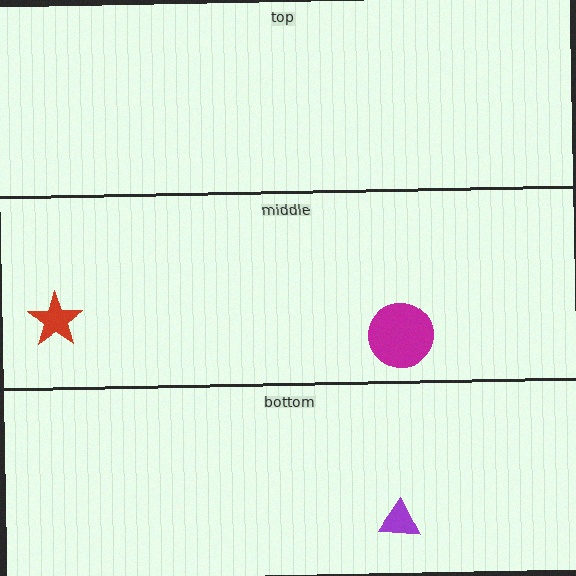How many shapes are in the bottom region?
1.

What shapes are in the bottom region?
The purple triangle.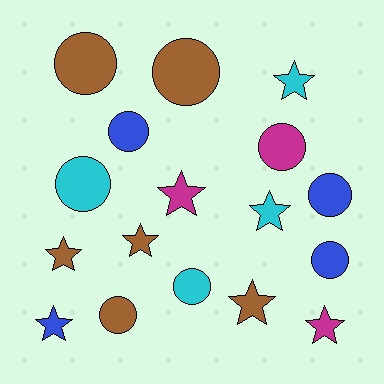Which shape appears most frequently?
Circle, with 9 objects.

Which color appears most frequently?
Brown, with 6 objects.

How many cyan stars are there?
There are 2 cyan stars.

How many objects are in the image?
There are 17 objects.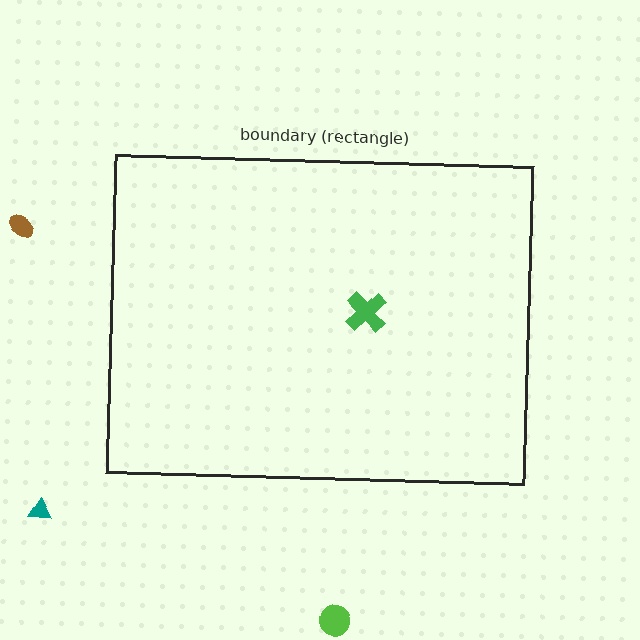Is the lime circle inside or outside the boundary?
Outside.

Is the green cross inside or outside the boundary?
Inside.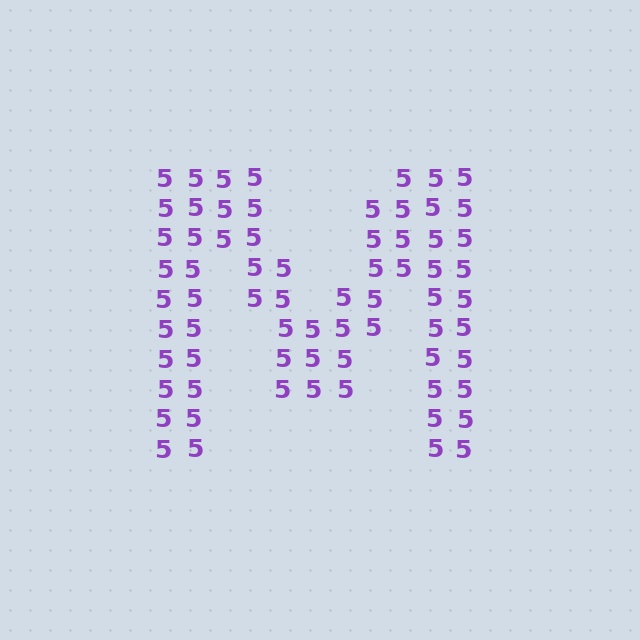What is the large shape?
The large shape is the letter M.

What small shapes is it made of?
It is made of small digit 5's.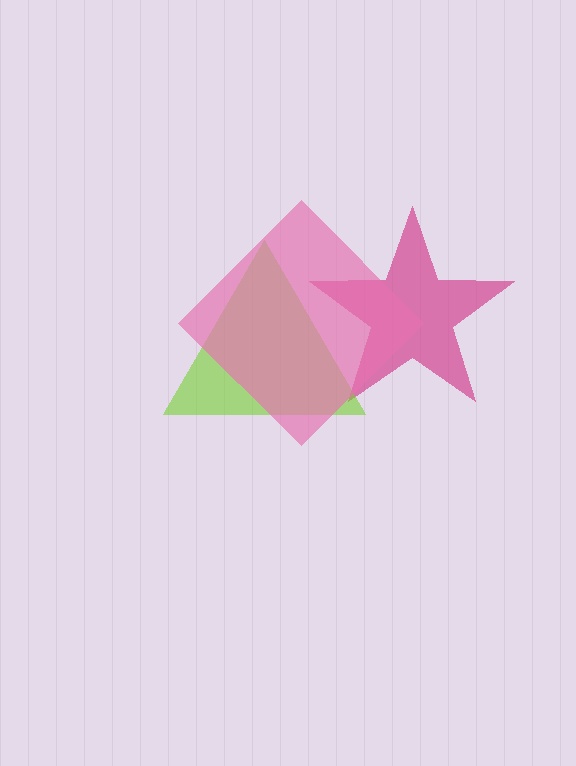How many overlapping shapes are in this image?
There are 3 overlapping shapes in the image.